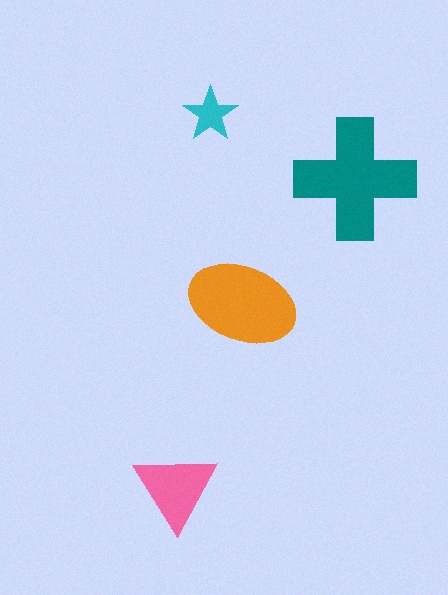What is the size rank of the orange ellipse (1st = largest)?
2nd.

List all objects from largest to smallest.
The teal cross, the orange ellipse, the pink triangle, the cyan star.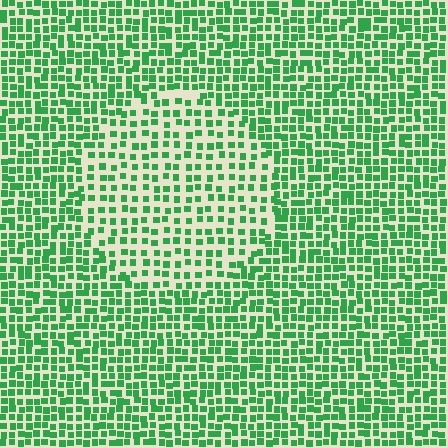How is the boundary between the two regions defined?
The boundary is defined by a change in element density (approximately 1.7x ratio). All elements are the same color, size, and shape.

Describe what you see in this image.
The image contains small green elements arranged at two different densities. A circle-shaped region is visible where the elements are less densely packed than the surrounding area.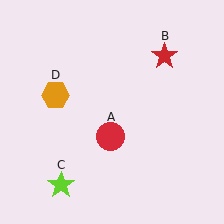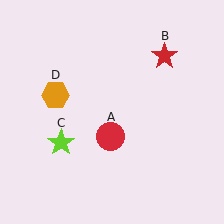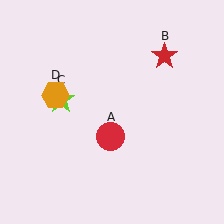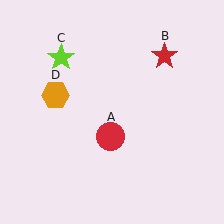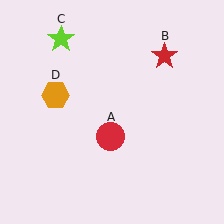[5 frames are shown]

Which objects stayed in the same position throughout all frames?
Red circle (object A) and red star (object B) and orange hexagon (object D) remained stationary.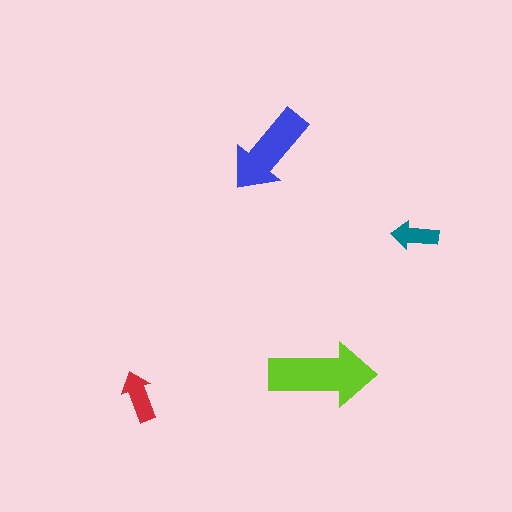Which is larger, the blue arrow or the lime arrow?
The lime one.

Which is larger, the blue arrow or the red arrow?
The blue one.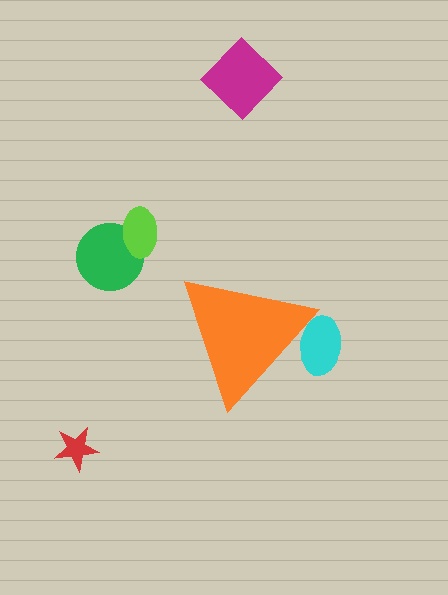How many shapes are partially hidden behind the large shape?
1 shape is partially hidden.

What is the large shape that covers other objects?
An orange triangle.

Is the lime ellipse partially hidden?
No, the lime ellipse is fully visible.